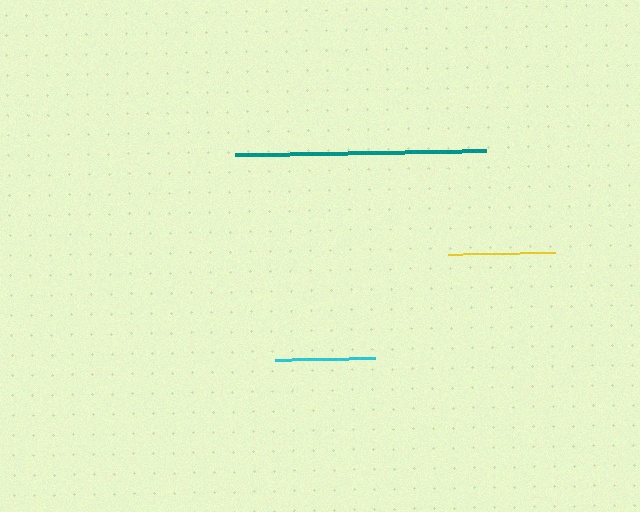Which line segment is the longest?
The teal line is the longest at approximately 251 pixels.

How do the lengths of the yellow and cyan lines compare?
The yellow and cyan lines are approximately the same length.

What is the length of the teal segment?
The teal segment is approximately 251 pixels long.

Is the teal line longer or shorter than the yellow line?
The teal line is longer than the yellow line.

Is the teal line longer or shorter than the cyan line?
The teal line is longer than the cyan line.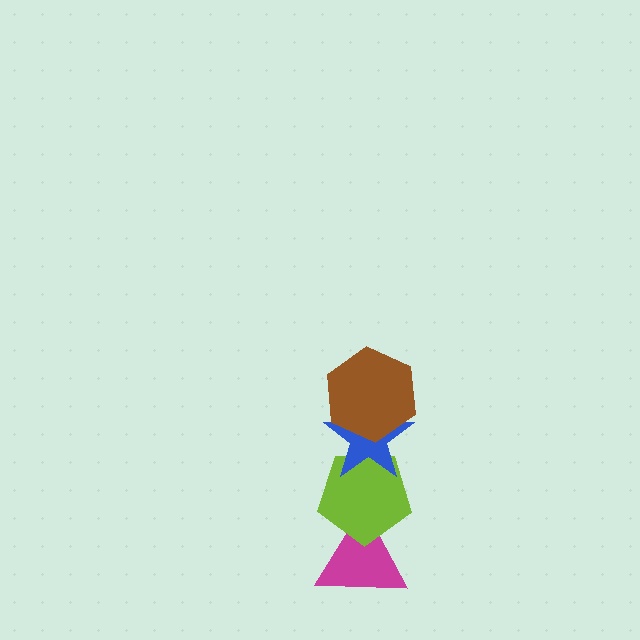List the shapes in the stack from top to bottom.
From top to bottom: the brown hexagon, the blue star, the lime pentagon, the magenta triangle.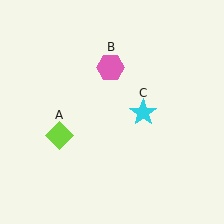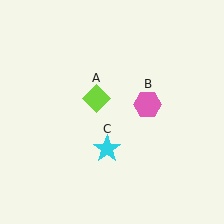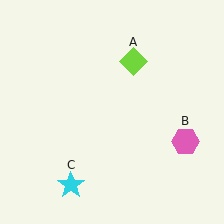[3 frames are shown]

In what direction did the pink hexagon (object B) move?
The pink hexagon (object B) moved down and to the right.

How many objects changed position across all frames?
3 objects changed position: lime diamond (object A), pink hexagon (object B), cyan star (object C).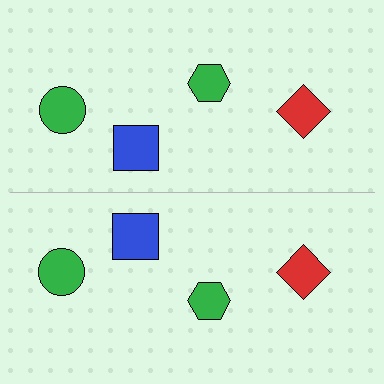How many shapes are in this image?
There are 8 shapes in this image.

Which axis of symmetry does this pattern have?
The pattern has a horizontal axis of symmetry running through the center of the image.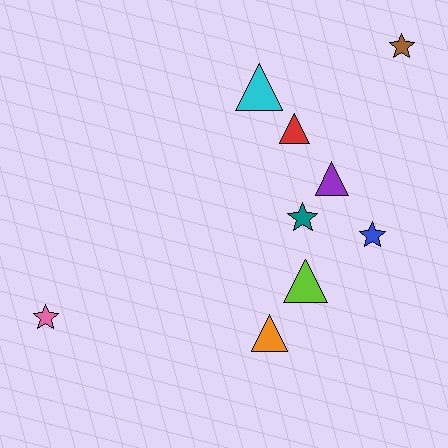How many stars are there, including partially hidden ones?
There are 4 stars.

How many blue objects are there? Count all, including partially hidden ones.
There is 1 blue object.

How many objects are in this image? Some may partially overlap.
There are 9 objects.